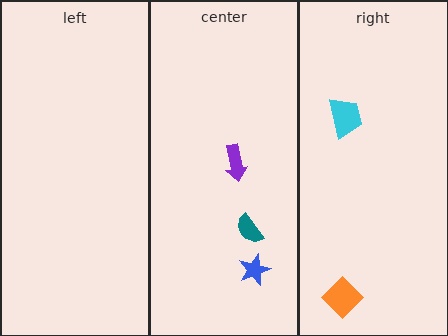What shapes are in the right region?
The cyan trapezoid, the orange diamond.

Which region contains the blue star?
The center region.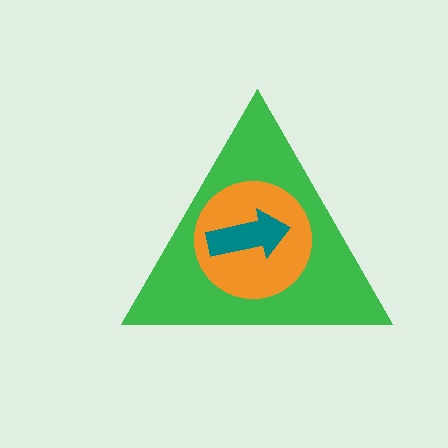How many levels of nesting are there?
3.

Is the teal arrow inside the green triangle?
Yes.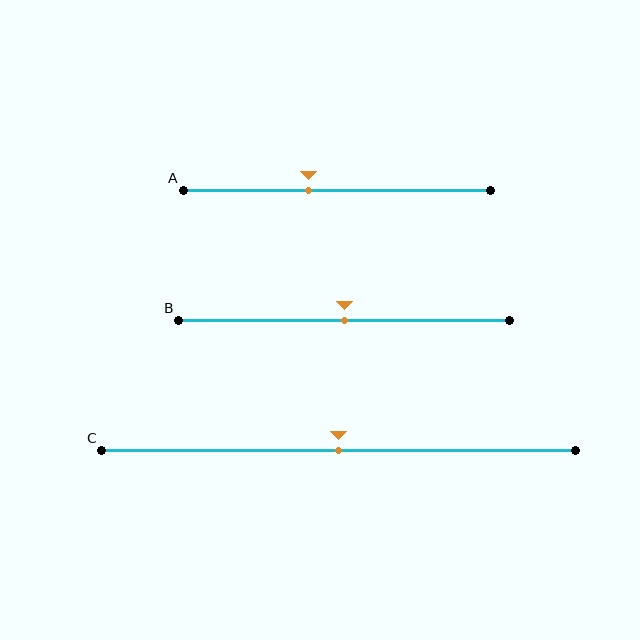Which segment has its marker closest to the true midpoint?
Segment B has its marker closest to the true midpoint.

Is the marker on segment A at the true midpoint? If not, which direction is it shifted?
No, the marker on segment A is shifted to the left by about 9% of the segment length.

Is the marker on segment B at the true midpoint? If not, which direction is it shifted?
Yes, the marker on segment B is at the true midpoint.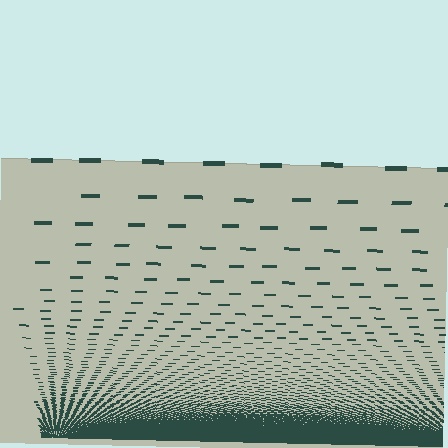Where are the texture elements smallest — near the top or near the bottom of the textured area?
Near the bottom.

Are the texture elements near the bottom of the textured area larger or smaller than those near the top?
Smaller. The gradient is inverted — elements near the bottom are smaller and denser.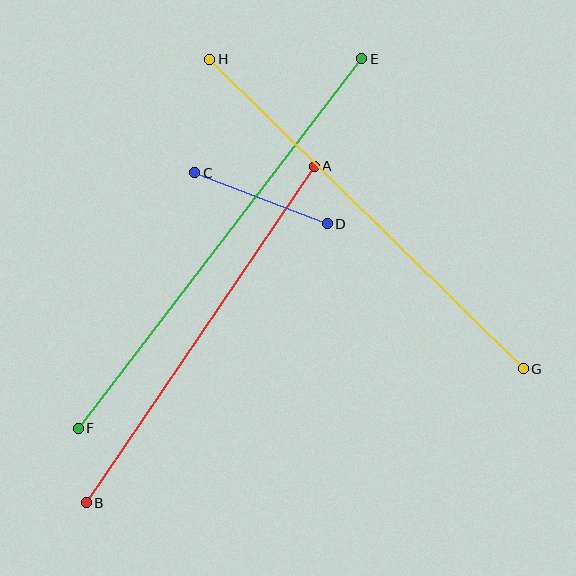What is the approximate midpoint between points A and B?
The midpoint is at approximately (200, 335) pixels.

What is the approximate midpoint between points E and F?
The midpoint is at approximately (220, 244) pixels.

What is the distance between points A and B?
The distance is approximately 406 pixels.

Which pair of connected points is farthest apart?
Points E and F are farthest apart.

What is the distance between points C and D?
The distance is approximately 142 pixels.